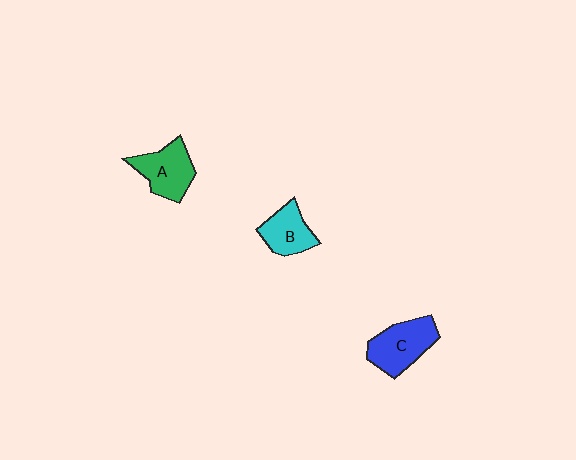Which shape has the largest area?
Shape C (blue).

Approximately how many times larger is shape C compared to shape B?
Approximately 1.4 times.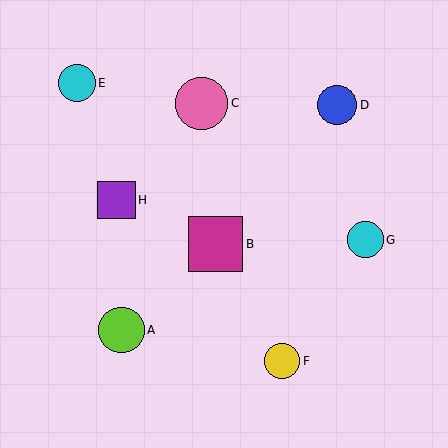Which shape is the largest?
The magenta square (labeled B) is the largest.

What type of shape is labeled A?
Shape A is a lime circle.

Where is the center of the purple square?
The center of the purple square is at (116, 200).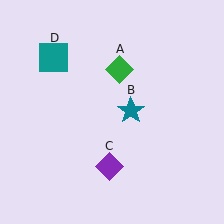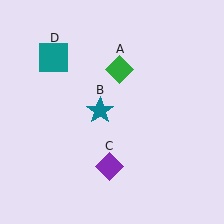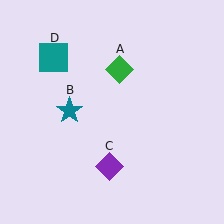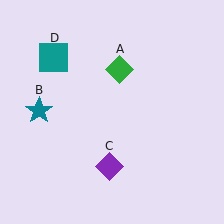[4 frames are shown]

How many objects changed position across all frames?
1 object changed position: teal star (object B).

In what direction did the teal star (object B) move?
The teal star (object B) moved left.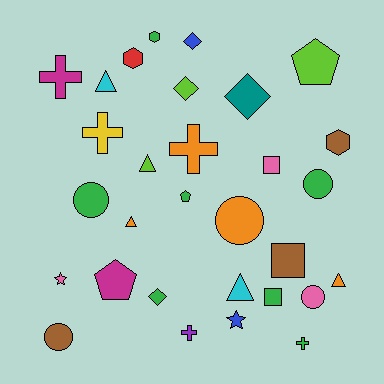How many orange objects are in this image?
There are 4 orange objects.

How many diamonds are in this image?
There are 4 diamonds.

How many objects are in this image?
There are 30 objects.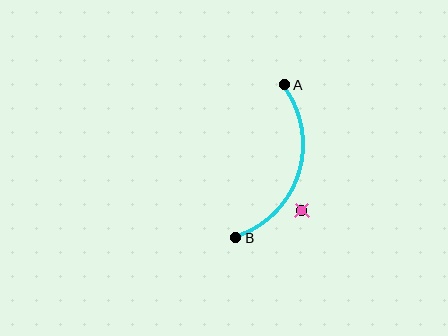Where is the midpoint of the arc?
The arc midpoint is the point on the curve farthest from the straight line joining A and B. It sits to the right of that line.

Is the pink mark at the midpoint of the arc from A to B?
No — the pink mark does not lie on the arc at all. It sits slightly outside the curve.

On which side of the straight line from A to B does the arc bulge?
The arc bulges to the right of the straight line connecting A and B.